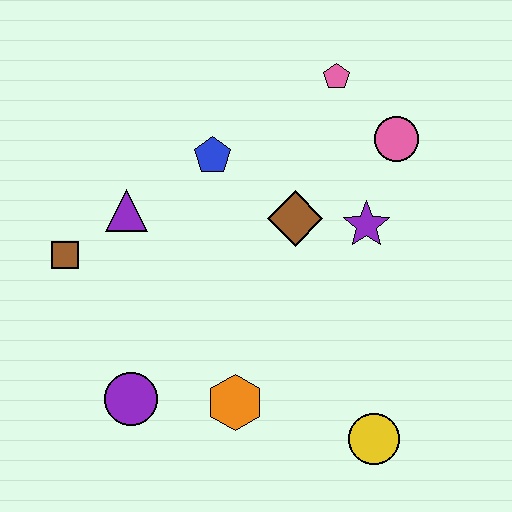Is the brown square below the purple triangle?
Yes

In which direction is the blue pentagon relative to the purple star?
The blue pentagon is to the left of the purple star.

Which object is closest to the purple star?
The brown diamond is closest to the purple star.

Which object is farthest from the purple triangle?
The yellow circle is farthest from the purple triangle.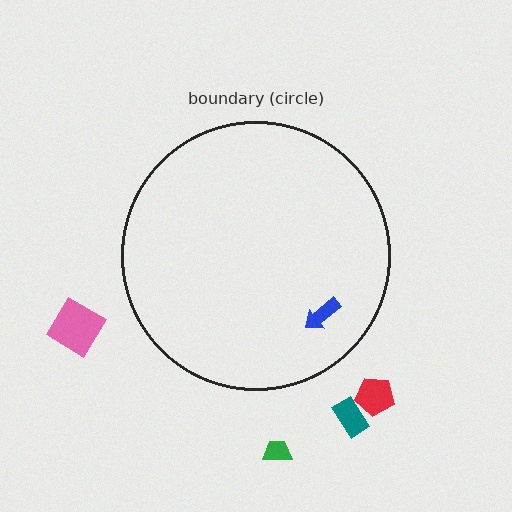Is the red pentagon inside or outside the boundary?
Outside.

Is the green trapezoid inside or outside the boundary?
Outside.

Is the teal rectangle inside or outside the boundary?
Outside.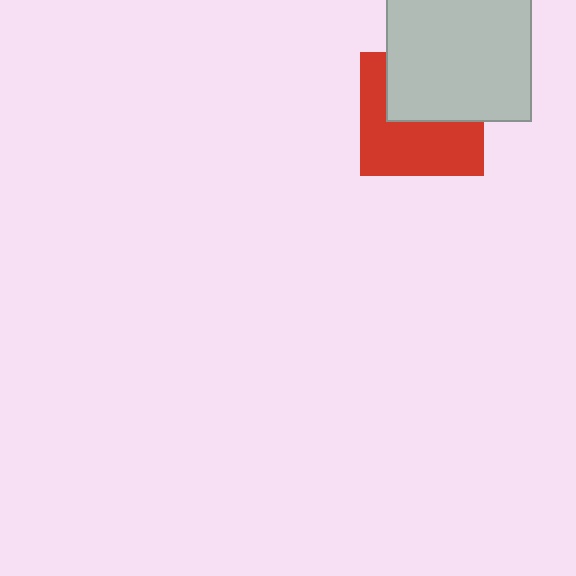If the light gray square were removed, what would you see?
You would see the complete red square.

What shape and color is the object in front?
The object in front is a light gray square.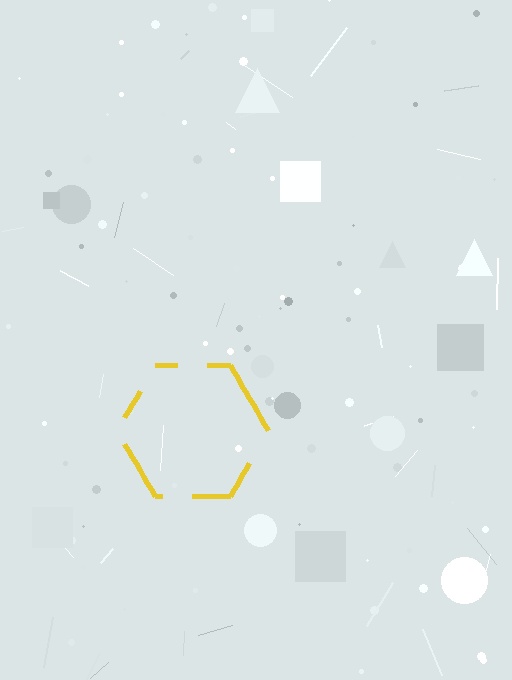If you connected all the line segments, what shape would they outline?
They would outline a hexagon.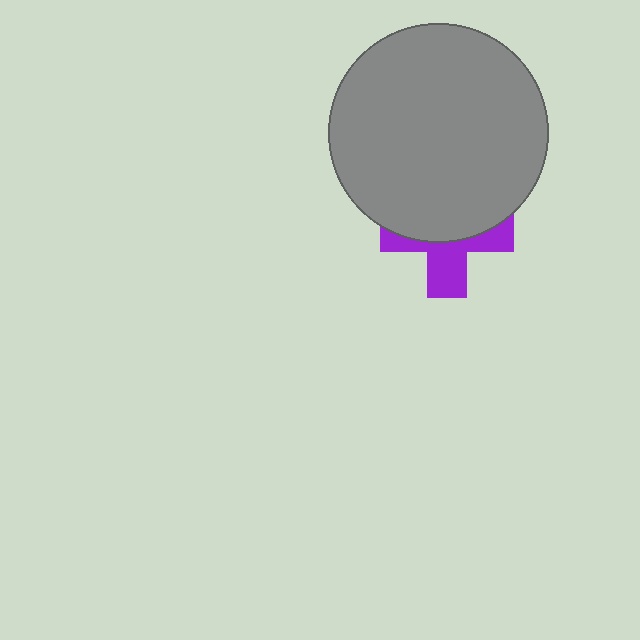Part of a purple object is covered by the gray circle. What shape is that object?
It is a cross.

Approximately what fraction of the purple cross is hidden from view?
Roughly 56% of the purple cross is hidden behind the gray circle.